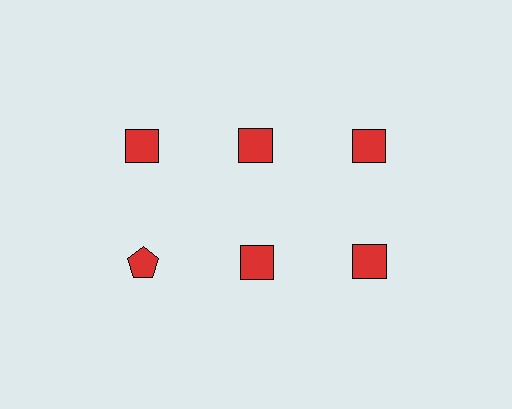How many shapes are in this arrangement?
There are 6 shapes arranged in a grid pattern.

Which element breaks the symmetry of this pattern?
The red pentagon in the second row, leftmost column breaks the symmetry. All other shapes are red squares.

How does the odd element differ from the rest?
It has a different shape: pentagon instead of square.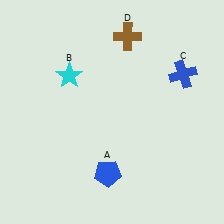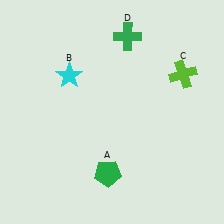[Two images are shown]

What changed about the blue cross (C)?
In Image 1, C is blue. In Image 2, it changed to lime.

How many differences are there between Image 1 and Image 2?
There are 3 differences between the two images.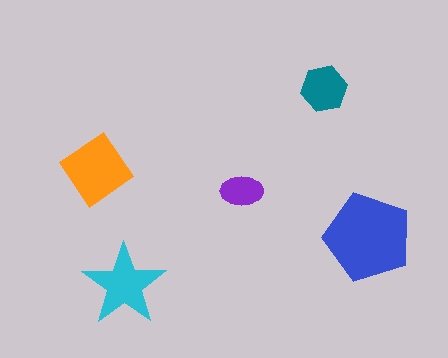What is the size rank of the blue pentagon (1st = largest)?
1st.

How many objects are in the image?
There are 5 objects in the image.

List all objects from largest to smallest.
The blue pentagon, the orange diamond, the cyan star, the teal hexagon, the purple ellipse.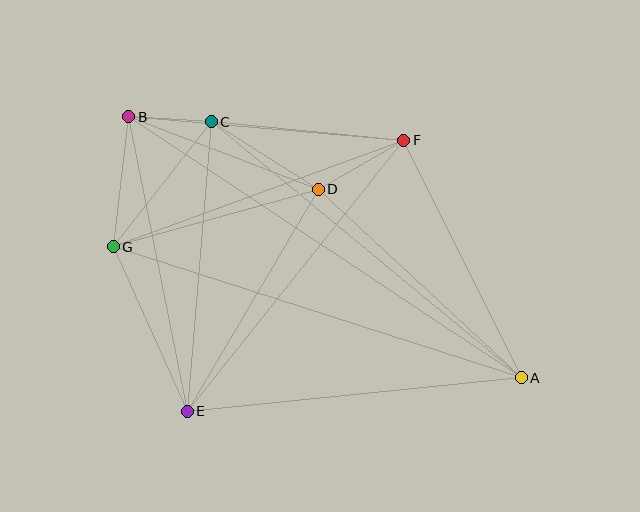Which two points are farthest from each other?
Points A and B are farthest from each other.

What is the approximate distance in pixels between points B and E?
The distance between B and E is approximately 300 pixels.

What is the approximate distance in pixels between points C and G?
The distance between C and G is approximately 159 pixels.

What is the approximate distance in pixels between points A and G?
The distance between A and G is approximately 428 pixels.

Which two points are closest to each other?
Points B and C are closest to each other.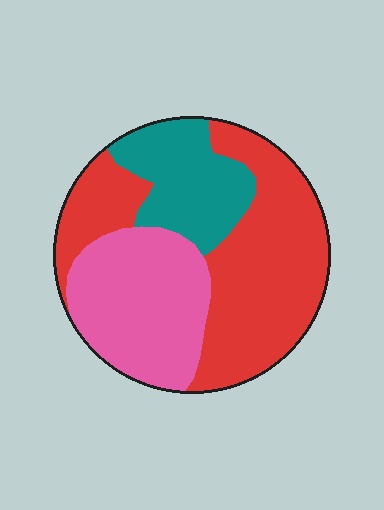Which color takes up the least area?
Teal, at roughly 20%.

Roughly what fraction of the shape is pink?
Pink takes up about one third (1/3) of the shape.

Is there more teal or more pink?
Pink.